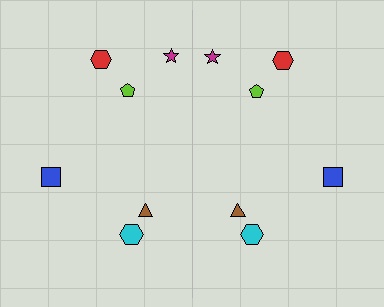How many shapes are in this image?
There are 12 shapes in this image.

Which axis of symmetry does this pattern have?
The pattern has a vertical axis of symmetry running through the center of the image.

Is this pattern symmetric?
Yes, this pattern has bilateral (reflection) symmetry.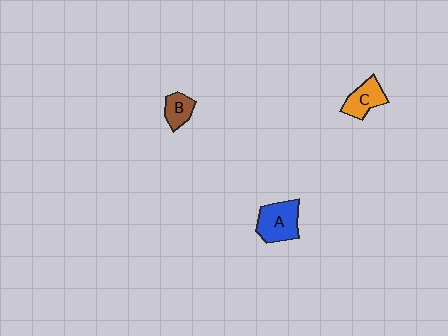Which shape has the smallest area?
Shape B (brown).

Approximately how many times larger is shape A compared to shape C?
Approximately 1.4 times.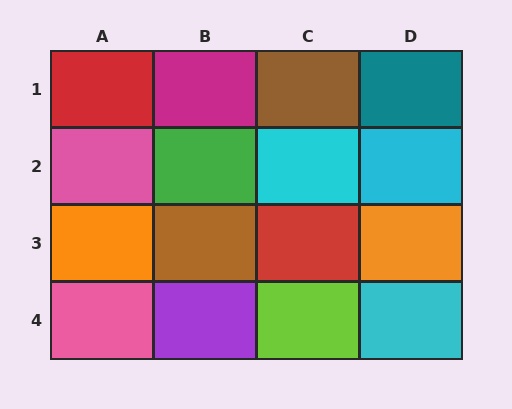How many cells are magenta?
1 cell is magenta.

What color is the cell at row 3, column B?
Brown.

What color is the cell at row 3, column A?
Orange.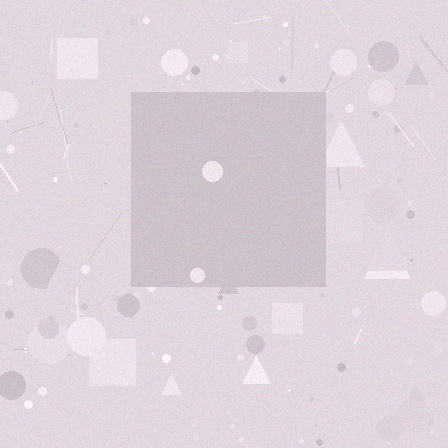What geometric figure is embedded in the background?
A square is embedded in the background.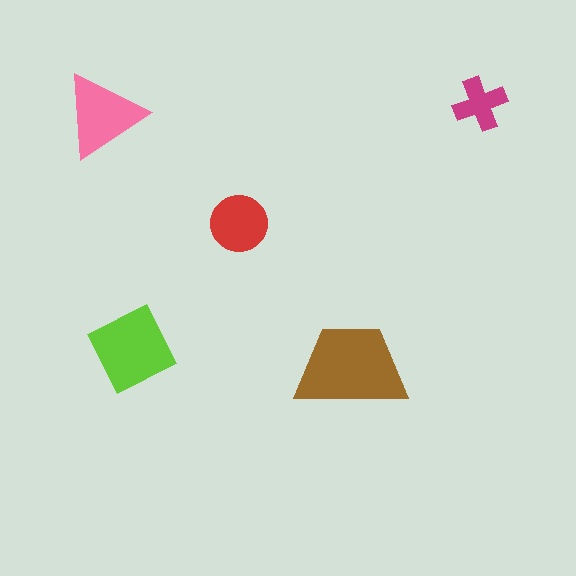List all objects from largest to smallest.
The brown trapezoid, the lime diamond, the pink triangle, the red circle, the magenta cross.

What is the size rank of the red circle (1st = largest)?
4th.